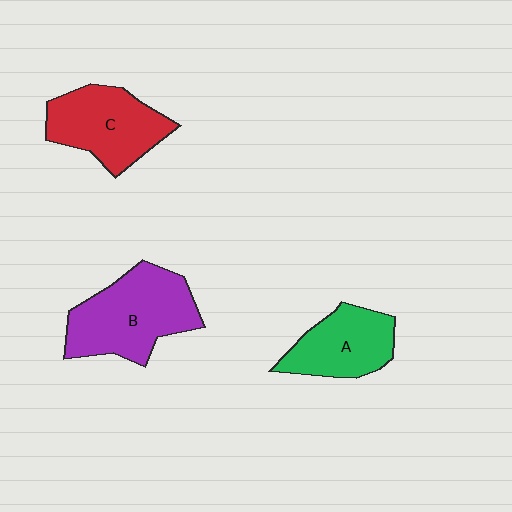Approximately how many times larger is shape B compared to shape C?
Approximately 1.2 times.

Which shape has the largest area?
Shape B (purple).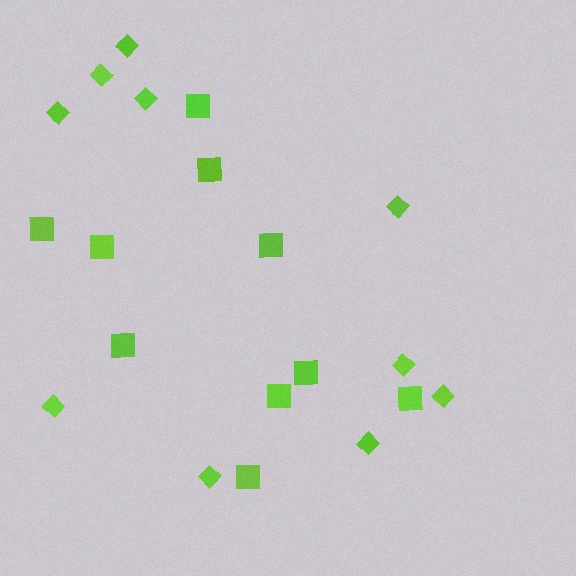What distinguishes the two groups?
There are 2 groups: one group of diamonds (10) and one group of squares (10).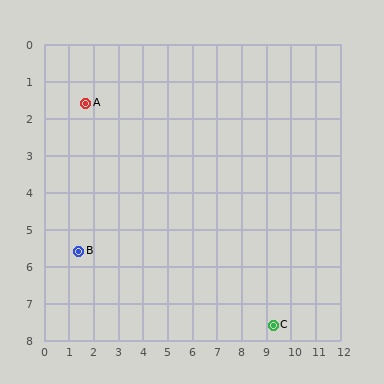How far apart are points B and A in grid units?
Points B and A are about 4.0 grid units apart.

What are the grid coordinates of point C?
Point C is at approximately (9.3, 7.6).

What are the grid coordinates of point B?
Point B is at approximately (1.4, 5.6).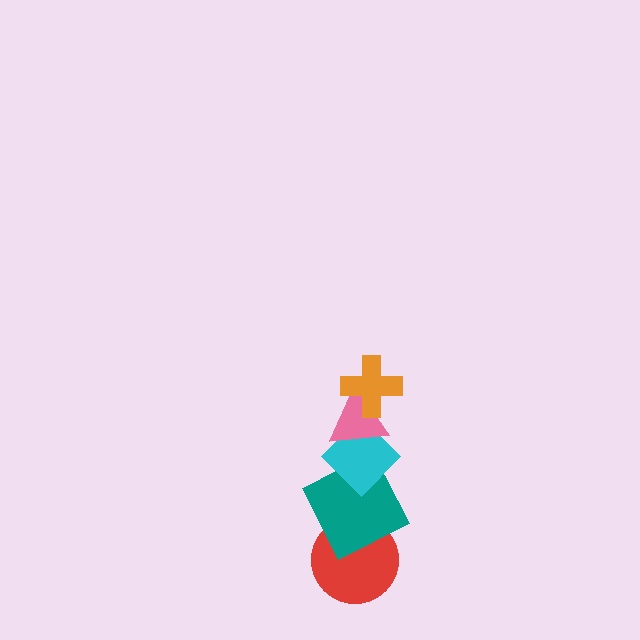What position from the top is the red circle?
The red circle is 5th from the top.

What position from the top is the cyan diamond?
The cyan diamond is 3rd from the top.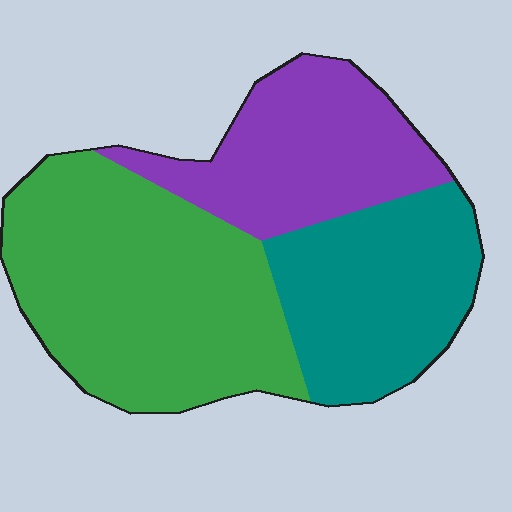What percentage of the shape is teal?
Teal covers about 30% of the shape.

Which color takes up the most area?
Green, at roughly 45%.